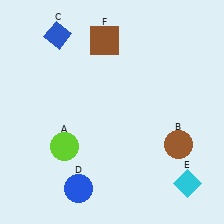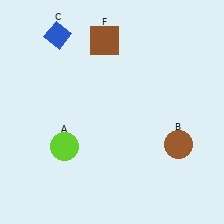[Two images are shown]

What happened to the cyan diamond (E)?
The cyan diamond (E) was removed in Image 2. It was in the bottom-right area of Image 1.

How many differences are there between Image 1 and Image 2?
There are 2 differences between the two images.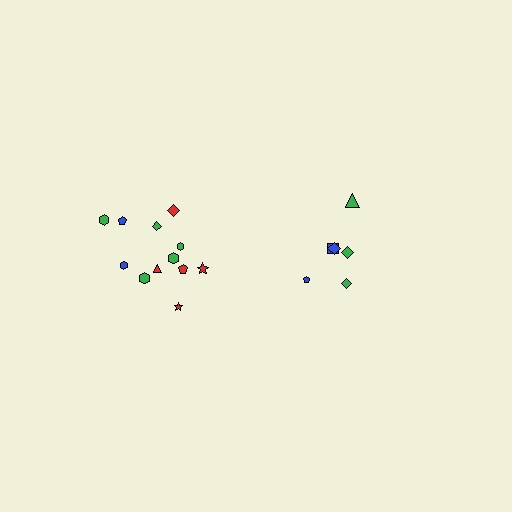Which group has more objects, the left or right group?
The left group.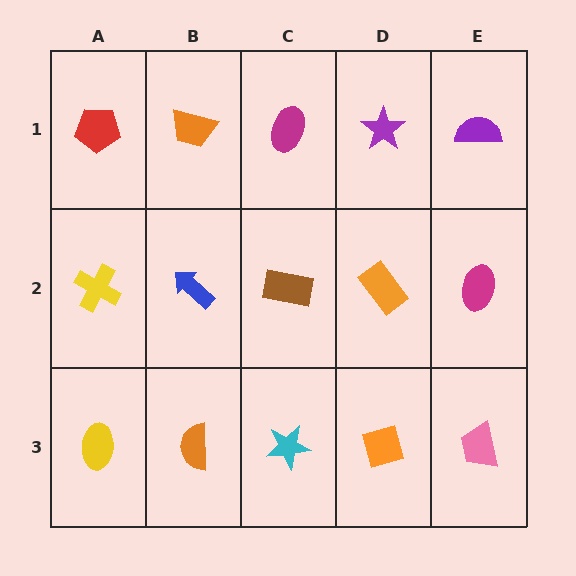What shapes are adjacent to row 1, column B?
A blue arrow (row 2, column B), a red pentagon (row 1, column A), a magenta ellipse (row 1, column C).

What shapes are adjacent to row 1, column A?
A yellow cross (row 2, column A), an orange trapezoid (row 1, column B).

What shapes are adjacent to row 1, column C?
A brown rectangle (row 2, column C), an orange trapezoid (row 1, column B), a purple star (row 1, column D).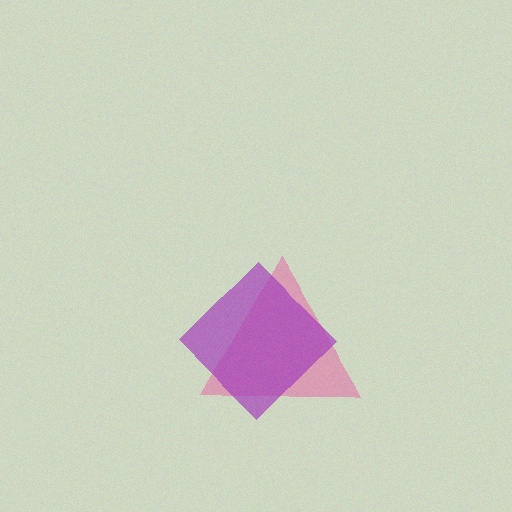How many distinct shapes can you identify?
There are 2 distinct shapes: a pink triangle, a purple diamond.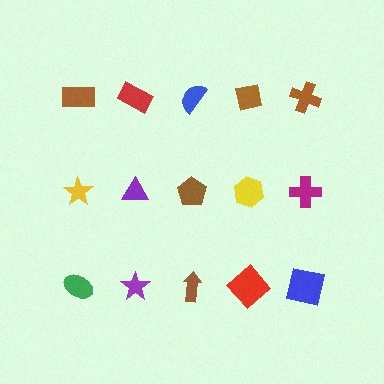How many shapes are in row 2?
5 shapes.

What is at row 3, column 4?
A red diamond.